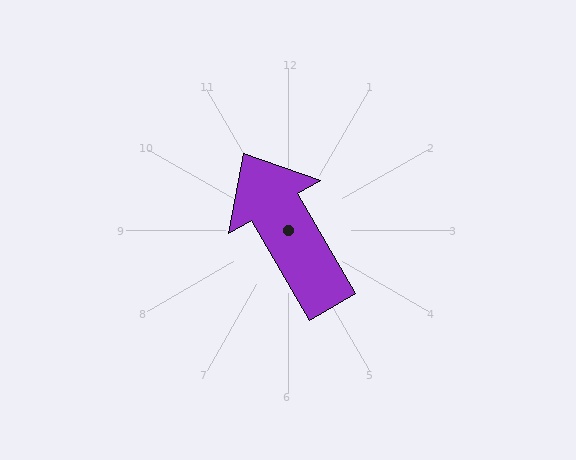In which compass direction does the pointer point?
Northwest.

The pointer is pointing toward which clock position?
Roughly 11 o'clock.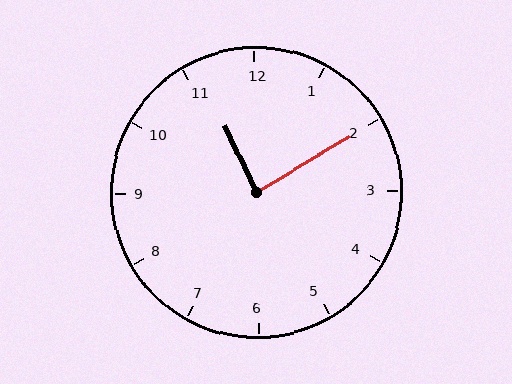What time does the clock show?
11:10.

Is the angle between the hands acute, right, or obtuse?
It is right.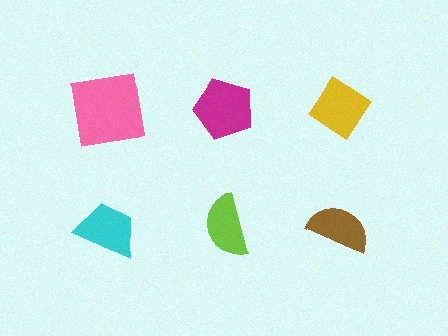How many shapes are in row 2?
3 shapes.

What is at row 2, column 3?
A brown semicircle.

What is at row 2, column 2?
A lime semicircle.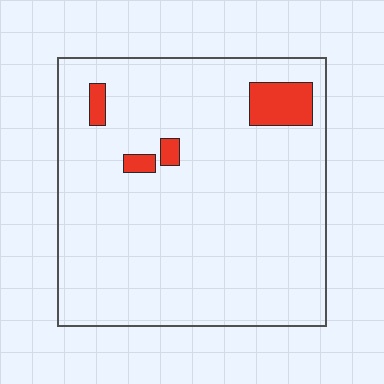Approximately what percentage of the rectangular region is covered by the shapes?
Approximately 5%.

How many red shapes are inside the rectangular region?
4.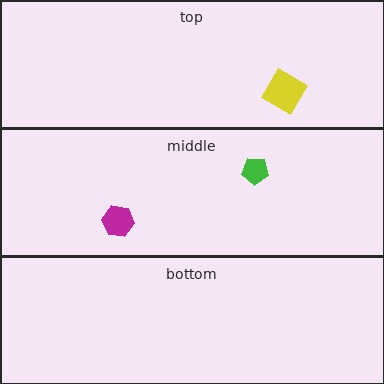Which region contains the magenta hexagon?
The middle region.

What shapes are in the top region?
The yellow diamond.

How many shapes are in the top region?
1.